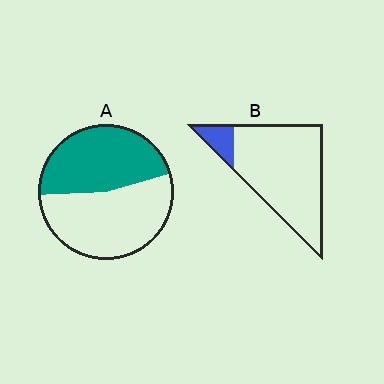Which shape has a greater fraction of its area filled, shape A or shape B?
Shape A.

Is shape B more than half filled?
No.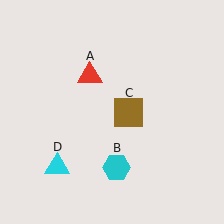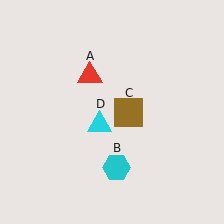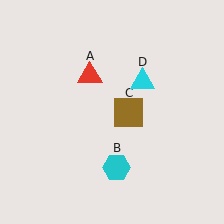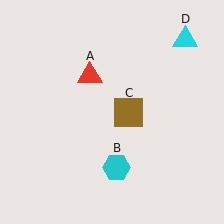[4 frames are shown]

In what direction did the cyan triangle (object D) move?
The cyan triangle (object D) moved up and to the right.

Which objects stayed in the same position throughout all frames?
Red triangle (object A) and cyan hexagon (object B) and brown square (object C) remained stationary.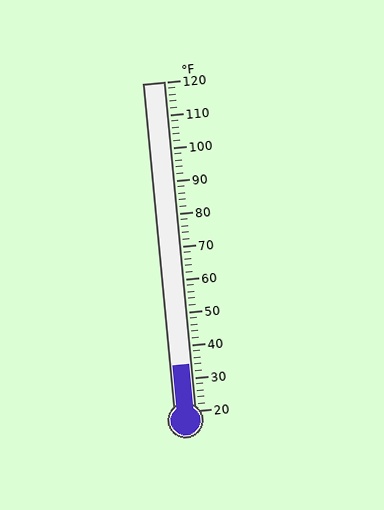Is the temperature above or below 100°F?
The temperature is below 100°F.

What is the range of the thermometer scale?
The thermometer scale ranges from 20°F to 120°F.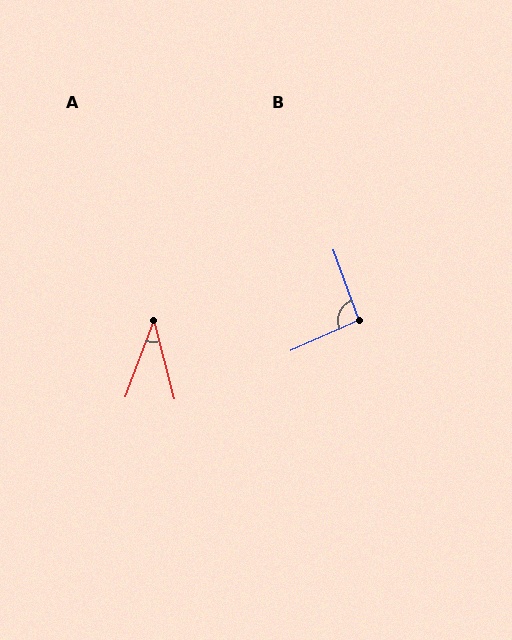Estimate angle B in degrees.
Approximately 94 degrees.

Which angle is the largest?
B, at approximately 94 degrees.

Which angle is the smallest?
A, at approximately 35 degrees.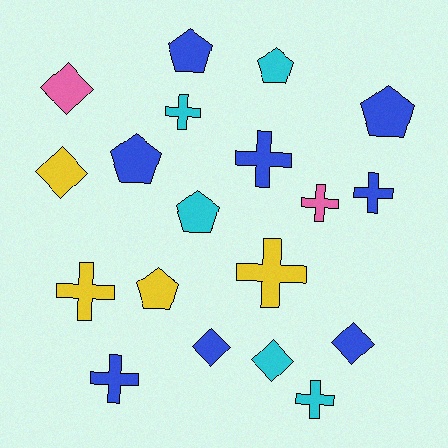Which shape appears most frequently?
Cross, with 8 objects.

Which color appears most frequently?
Blue, with 8 objects.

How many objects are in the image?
There are 19 objects.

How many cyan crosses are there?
There are 2 cyan crosses.